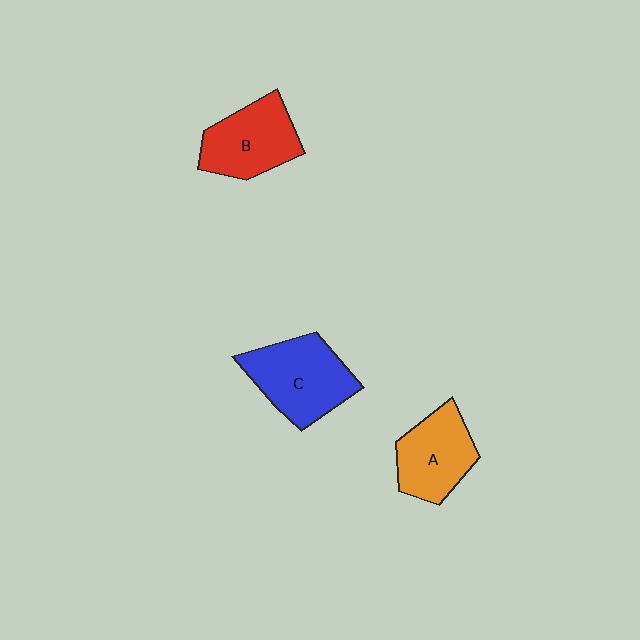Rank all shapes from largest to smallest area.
From largest to smallest: C (blue), B (red), A (orange).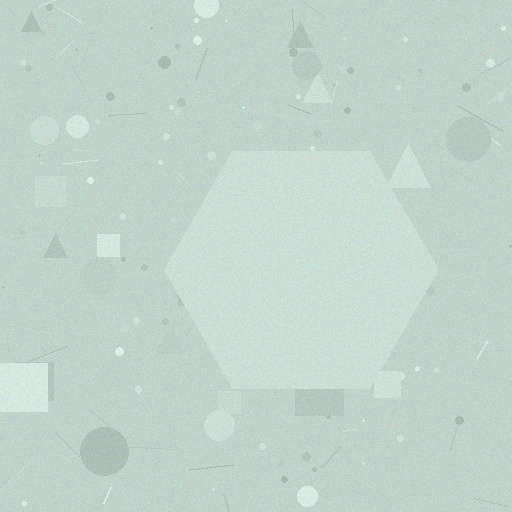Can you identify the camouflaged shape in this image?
The camouflaged shape is a hexagon.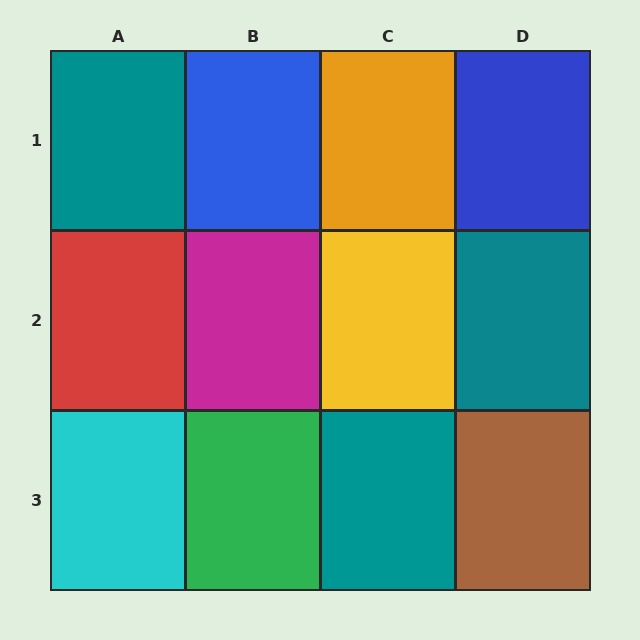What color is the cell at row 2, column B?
Magenta.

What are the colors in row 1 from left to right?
Teal, blue, orange, blue.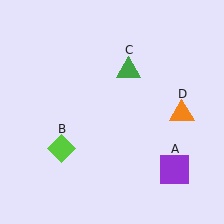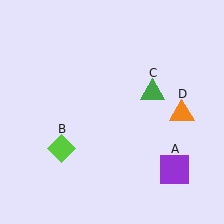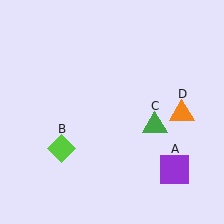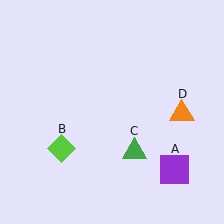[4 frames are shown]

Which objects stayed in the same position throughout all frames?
Purple square (object A) and lime diamond (object B) and orange triangle (object D) remained stationary.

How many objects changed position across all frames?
1 object changed position: green triangle (object C).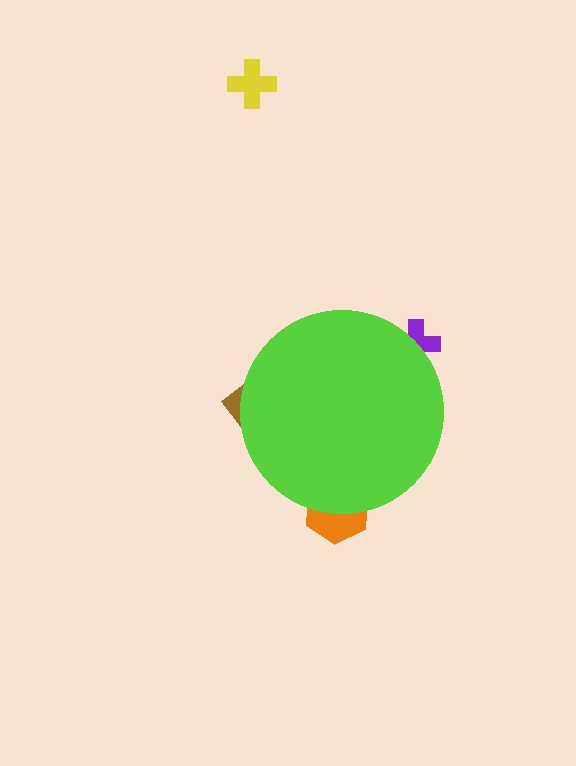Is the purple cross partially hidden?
Yes, the purple cross is partially hidden behind the lime circle.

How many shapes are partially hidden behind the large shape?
3 shapes are partially hidden.